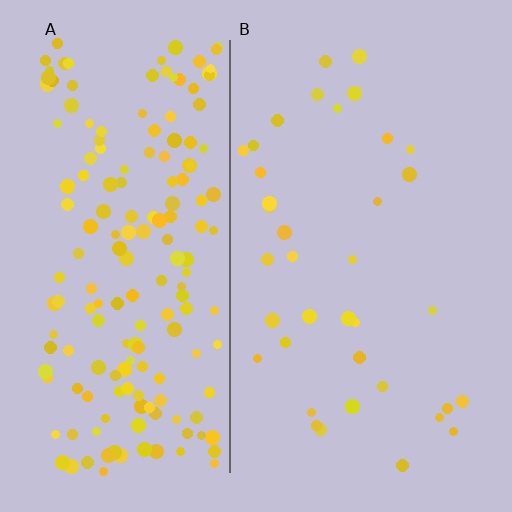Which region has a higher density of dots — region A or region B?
A (the left).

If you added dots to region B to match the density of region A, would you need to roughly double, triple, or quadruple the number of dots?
Approximately quadruple.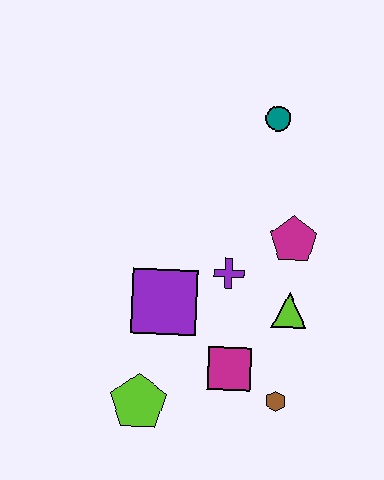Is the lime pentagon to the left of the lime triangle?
Yes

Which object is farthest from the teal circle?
The lime pentagon is farthest from the teal circle.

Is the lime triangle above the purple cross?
No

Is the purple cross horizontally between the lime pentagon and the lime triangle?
Yes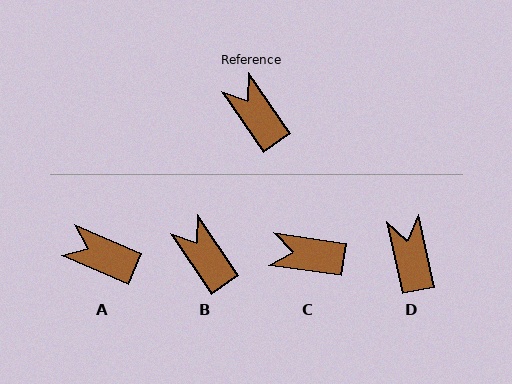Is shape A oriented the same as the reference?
No, it is off by about 32 degrees.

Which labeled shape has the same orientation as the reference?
B.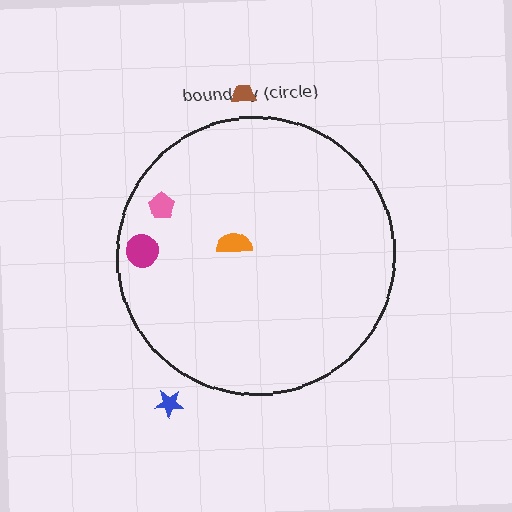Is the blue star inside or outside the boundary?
Outside.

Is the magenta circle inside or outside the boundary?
Inside.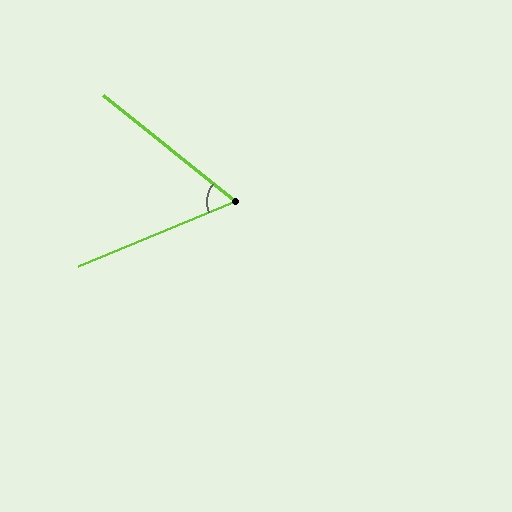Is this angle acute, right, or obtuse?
It is acute.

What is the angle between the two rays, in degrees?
Approximately 61 degrees.